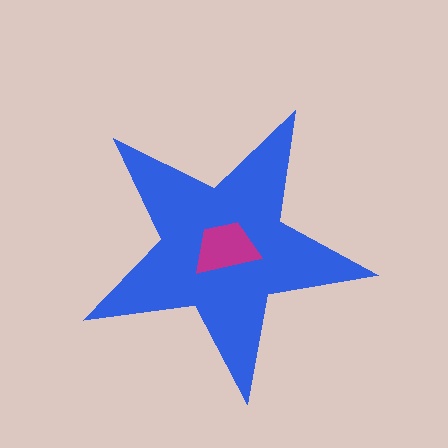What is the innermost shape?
The magenta trapezoid.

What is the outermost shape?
The blue star.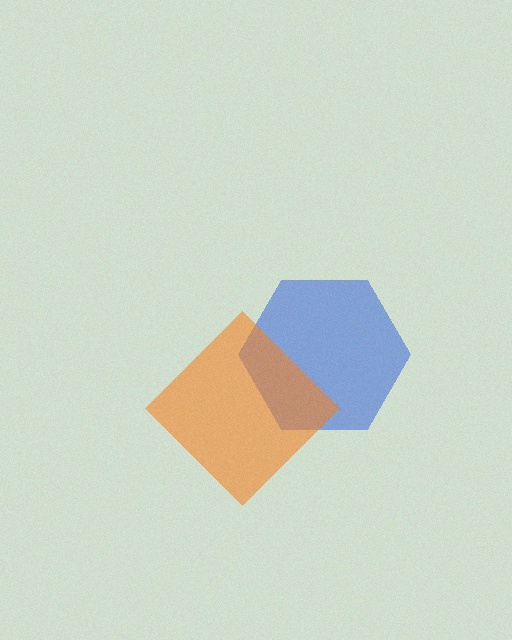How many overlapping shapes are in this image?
There are 2 overlapping shapes in the image.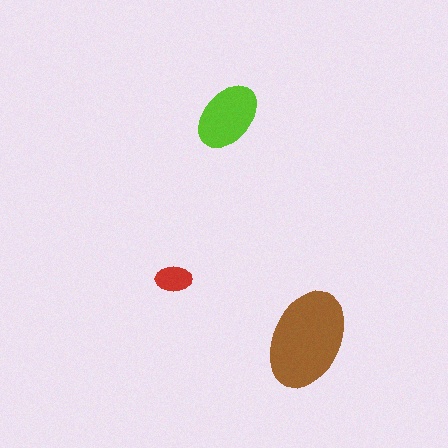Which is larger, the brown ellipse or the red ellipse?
The brown one.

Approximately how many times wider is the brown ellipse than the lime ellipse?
About 1.5 times wider.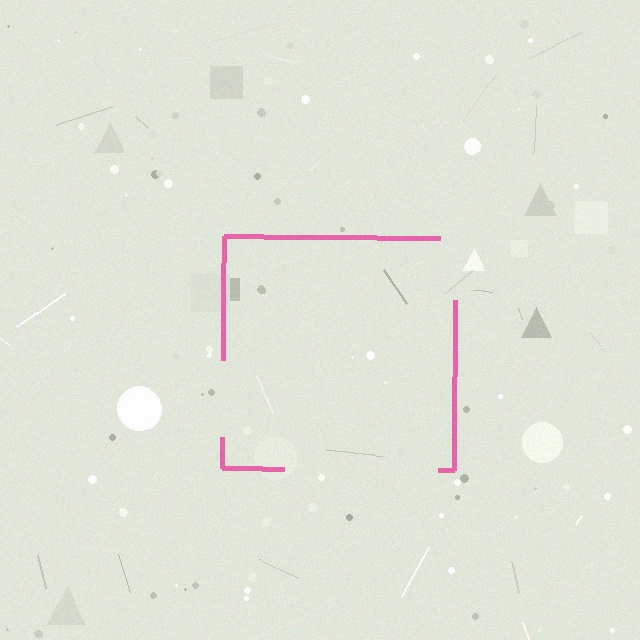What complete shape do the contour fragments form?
The contour fragments form a square.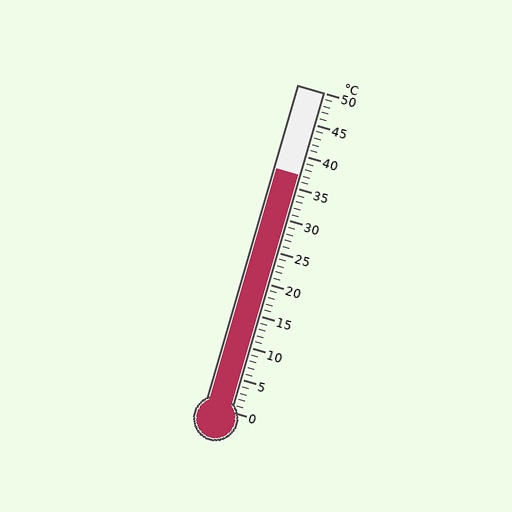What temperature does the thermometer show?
The thermometer shows approximately 37°C.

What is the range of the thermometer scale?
The thermometer scale ranges from 0°C to 50°C.